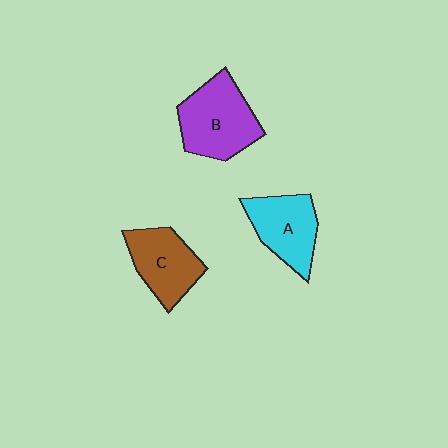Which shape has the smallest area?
Shape C (brown).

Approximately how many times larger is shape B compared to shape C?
Approximately 1.2 times.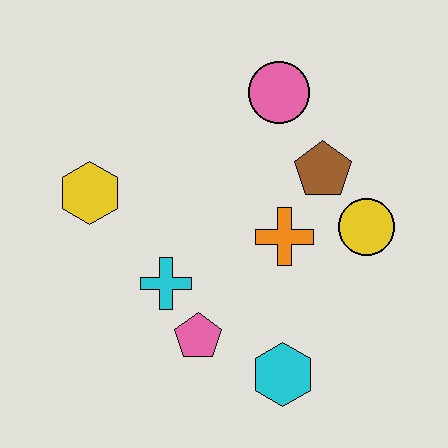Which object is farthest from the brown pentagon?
The yellow hexagon is farthest from the brown pentagon.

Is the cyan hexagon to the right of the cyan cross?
Yes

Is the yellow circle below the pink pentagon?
No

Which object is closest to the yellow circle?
The brown pentagon is closest to the yellow circle.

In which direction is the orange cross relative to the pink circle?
The orange cross is below the pink circle.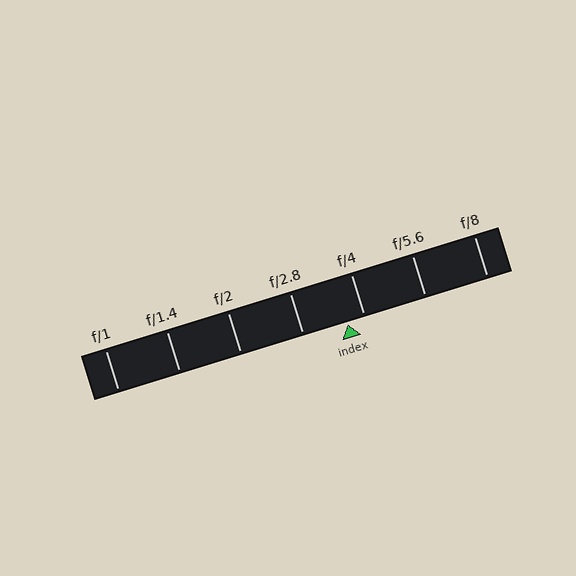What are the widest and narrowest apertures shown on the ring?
The widest aperture shown is f/1 and the narrowest is f/8.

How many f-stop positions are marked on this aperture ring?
There are 7 f-stop positions marked.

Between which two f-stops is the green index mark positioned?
The index mark is between f/2.8 and f/4.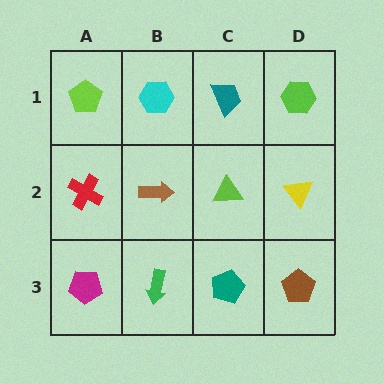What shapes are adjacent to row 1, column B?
A brown arrow (row 2, column B), a lime pentagon (row 1, column A), a teal trapezoid (row 1, column C).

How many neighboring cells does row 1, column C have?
3.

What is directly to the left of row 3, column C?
A green arrow.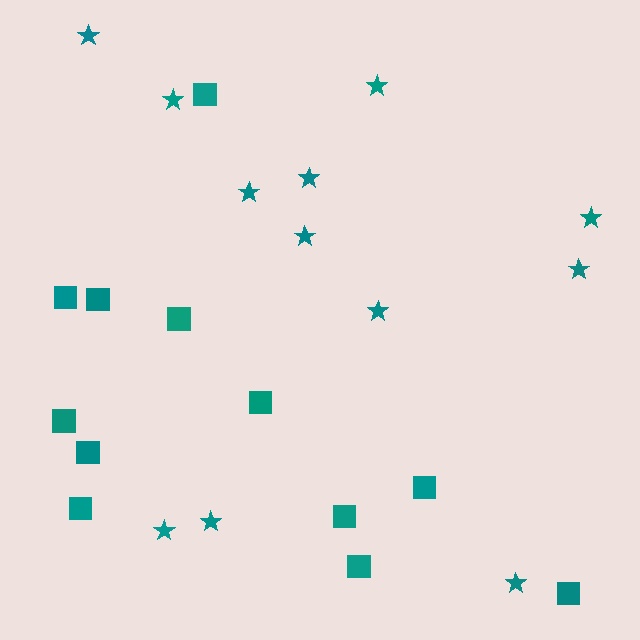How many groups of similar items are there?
There are 2 groups: one group of squares (12) and one group of stars (12).